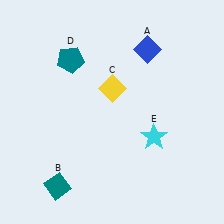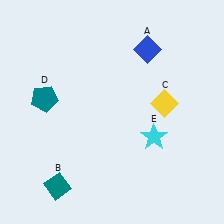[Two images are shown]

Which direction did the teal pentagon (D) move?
The teal pentagon (D) moved down.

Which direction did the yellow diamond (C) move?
The yellow diamond (C) moved right.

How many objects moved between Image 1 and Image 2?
2 objects moved between the two images.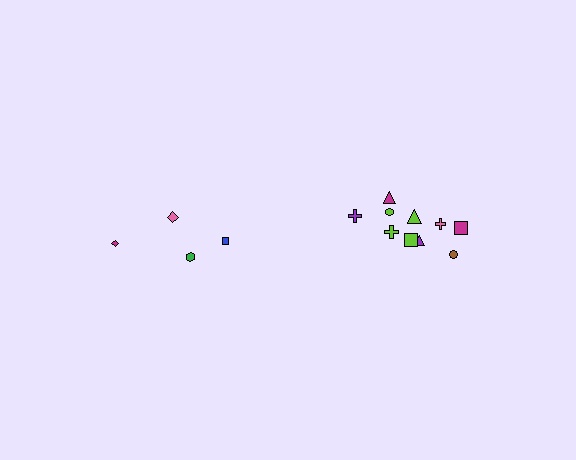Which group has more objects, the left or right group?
The right group.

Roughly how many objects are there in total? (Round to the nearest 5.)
Roughly 15 objects in total.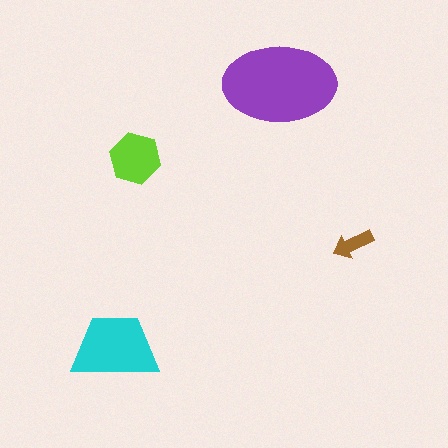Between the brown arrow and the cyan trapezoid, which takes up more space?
The cyan trapezoid.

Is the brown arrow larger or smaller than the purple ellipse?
Smaller.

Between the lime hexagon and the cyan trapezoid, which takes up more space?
The cyan trapezoid.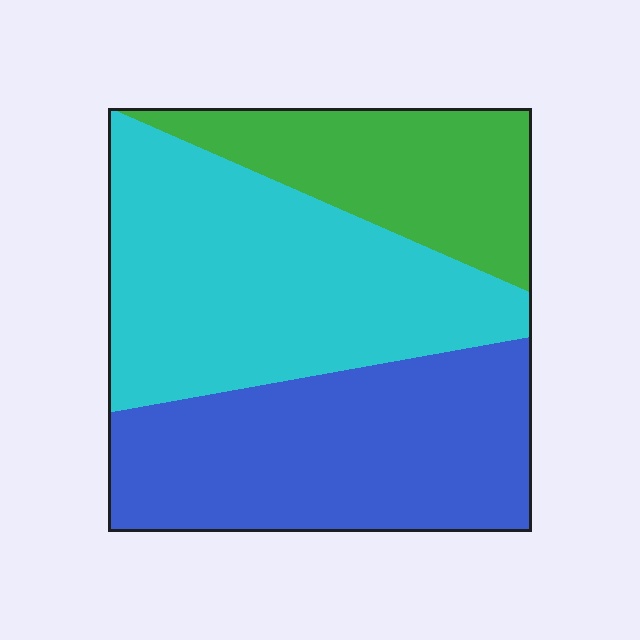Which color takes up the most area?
Cyan, at roughly 40%.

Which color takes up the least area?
Green, at roughly 20%.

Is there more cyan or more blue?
Cyan.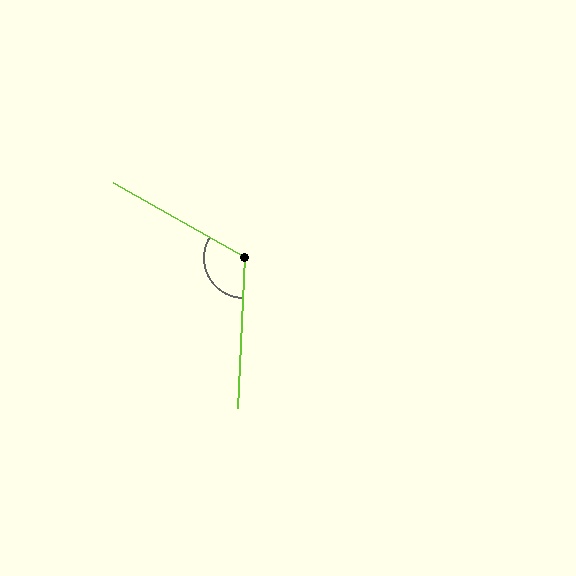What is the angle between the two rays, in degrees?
Approximately 117 degrees.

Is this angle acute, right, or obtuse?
It is obtuse.